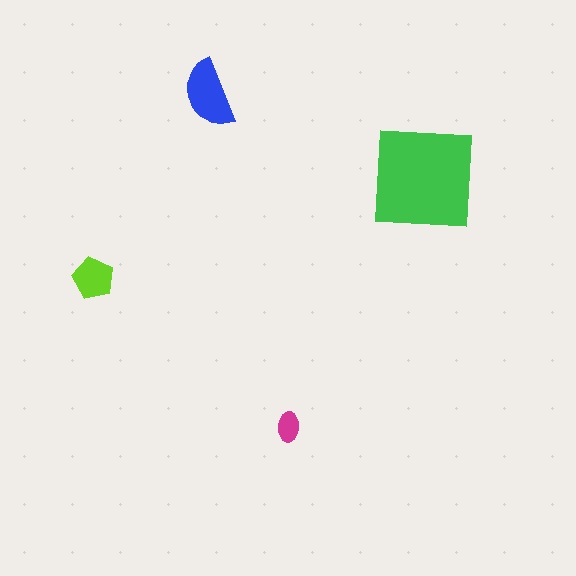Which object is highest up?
The blue semicircle is topmost.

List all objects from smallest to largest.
The magenta ellipse, the lime pentagon, the blue semicircle, the green square.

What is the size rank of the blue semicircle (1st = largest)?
2nd.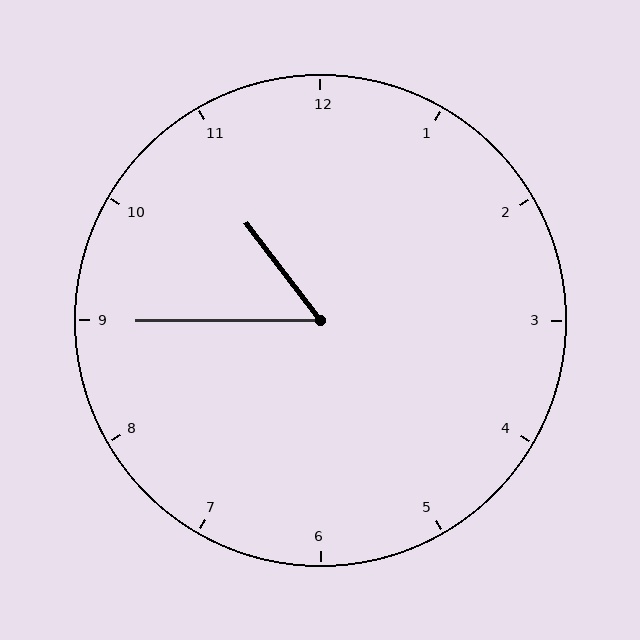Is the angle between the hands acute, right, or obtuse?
It is acute.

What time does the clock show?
10:45.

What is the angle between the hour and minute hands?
Approximately 52 degrees.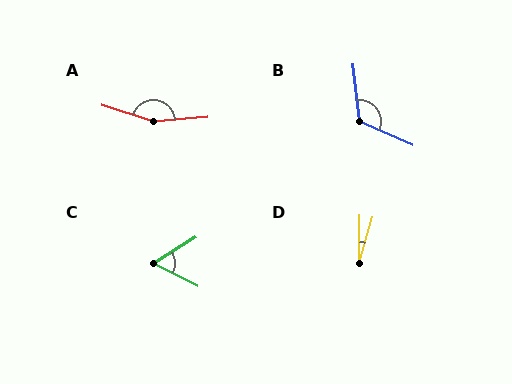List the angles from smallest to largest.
D (15°), C (59°), B (121°), A (158°).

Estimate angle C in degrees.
Approximately 59 degrees.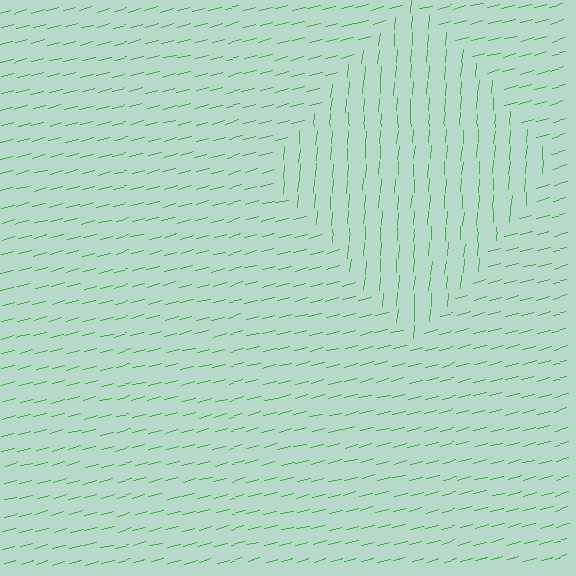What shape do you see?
I see a diamond.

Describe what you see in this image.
The image is filled with small green line segments. A diamond region in the image has lines oriented differently from the surrounding lines, creating a visible texture boundary.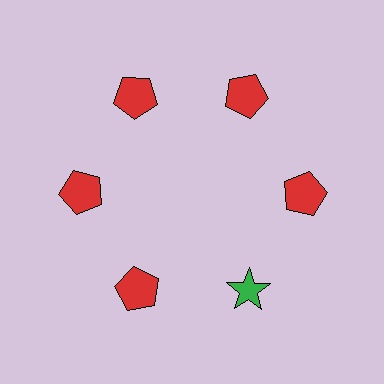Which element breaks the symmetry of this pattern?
The green star at roughly the 5 o'clock position breaks the symmetry. All other shapes are red pentagons.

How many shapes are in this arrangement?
There are 6 shapes arranged in a ring pattern.